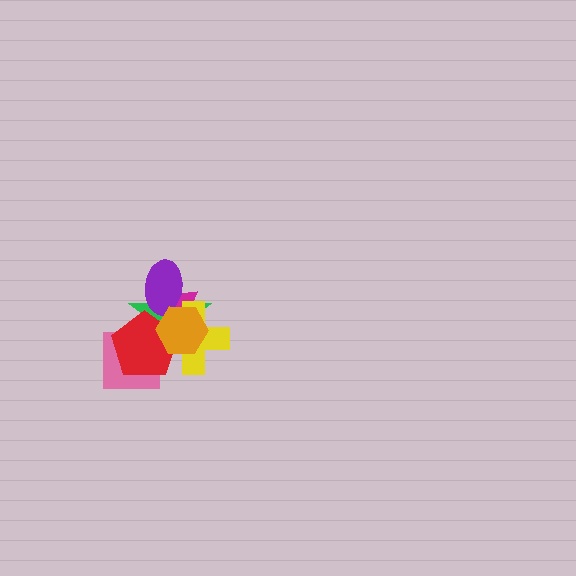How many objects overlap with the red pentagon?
5 objects overlap with the red pentagon.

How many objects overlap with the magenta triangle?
5 objects overlap with the magenta triangle.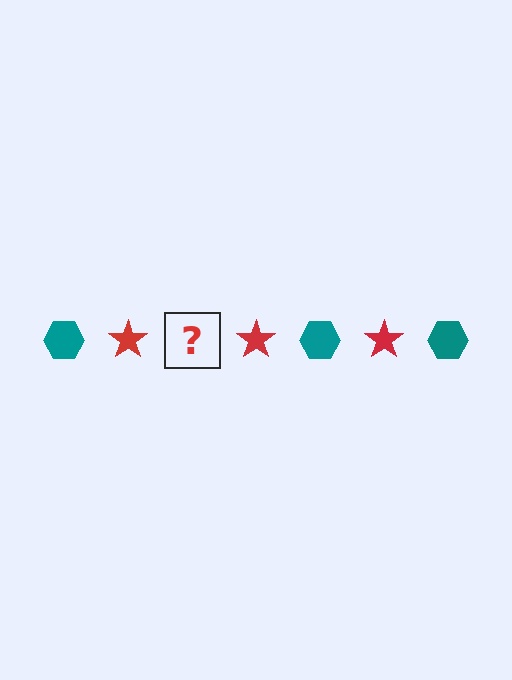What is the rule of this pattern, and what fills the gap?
The rule is that the pattern alternates between teal hexagon and red star. The gap should be filled with a teal hexagon.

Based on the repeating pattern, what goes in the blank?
The blank should be a teal hexagon.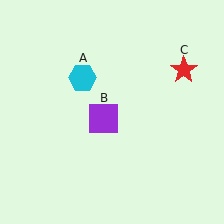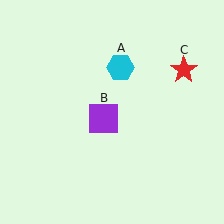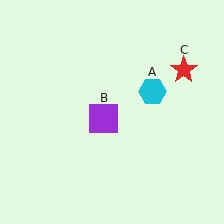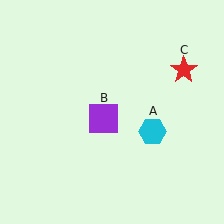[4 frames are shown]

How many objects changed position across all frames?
1 object changed position: cyan hexagon (object A).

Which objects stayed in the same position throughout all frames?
Purple square (object B) and red star (object C) remained stationary.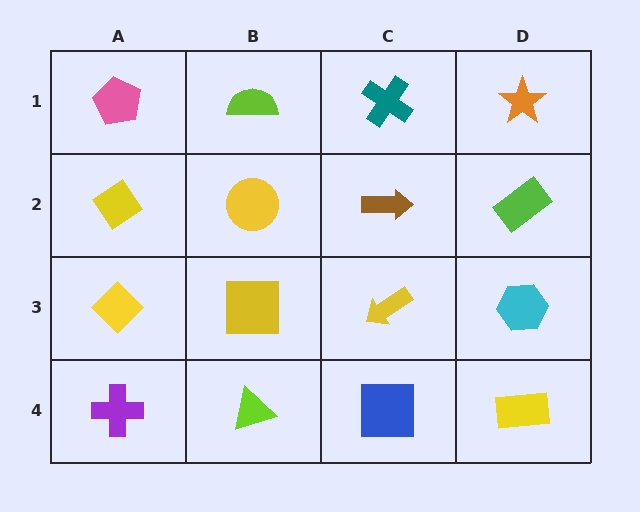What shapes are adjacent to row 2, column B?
A lime semicircle (row 1, column B), a yellow square (row 3, column B), a yellow diamond (row 2, column A), a brown arrow (row 2, column C).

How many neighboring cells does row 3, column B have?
4.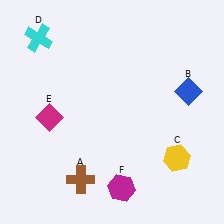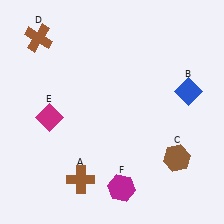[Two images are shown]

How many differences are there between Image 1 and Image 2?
There are 2 differences between the two images.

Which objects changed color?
C changed from yellow to brown. D changed from cyan to brown.